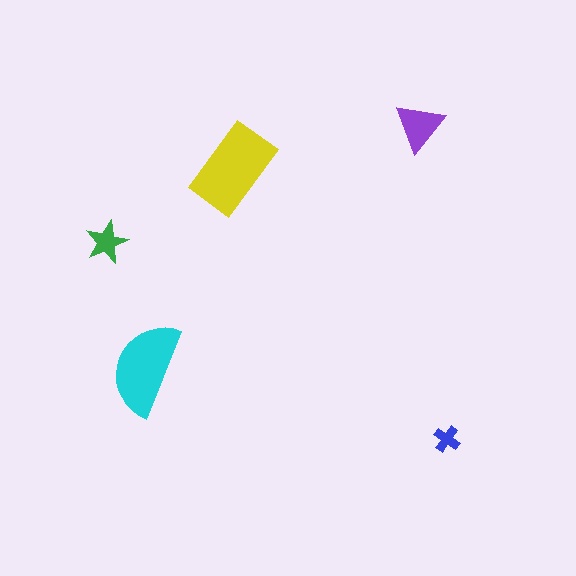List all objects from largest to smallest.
The yellow rectangle, the cyan semicircle, the purple triangle, the green star, the blue cross.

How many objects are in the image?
There are 5 objects in the image.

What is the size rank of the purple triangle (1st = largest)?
3rd.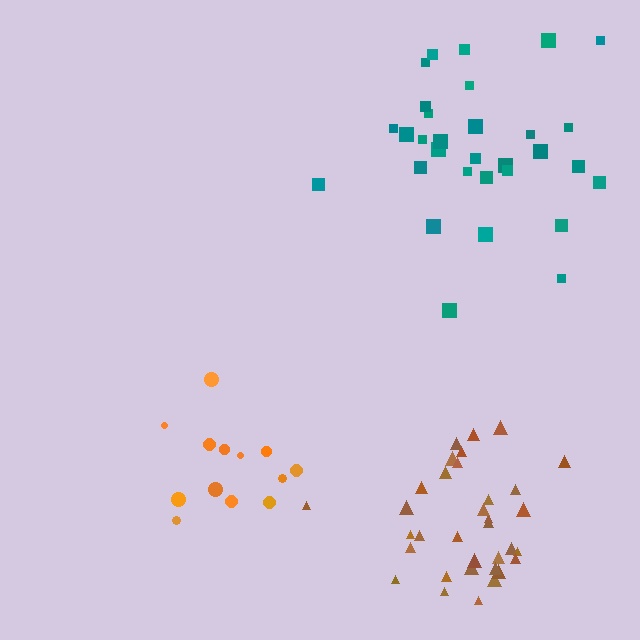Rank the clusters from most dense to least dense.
brown, teal, orange.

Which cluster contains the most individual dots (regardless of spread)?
Brown (34).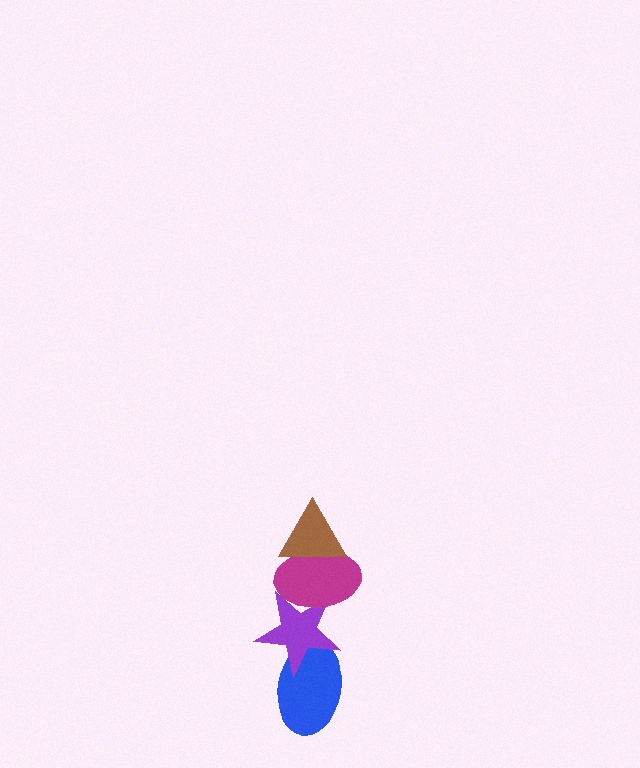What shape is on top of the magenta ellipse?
The brown triangle is on top of the magenta ellipse.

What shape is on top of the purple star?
The magenta ellipse is on top of the purple star.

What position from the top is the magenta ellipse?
The magenta ellipse is 2nd from the top.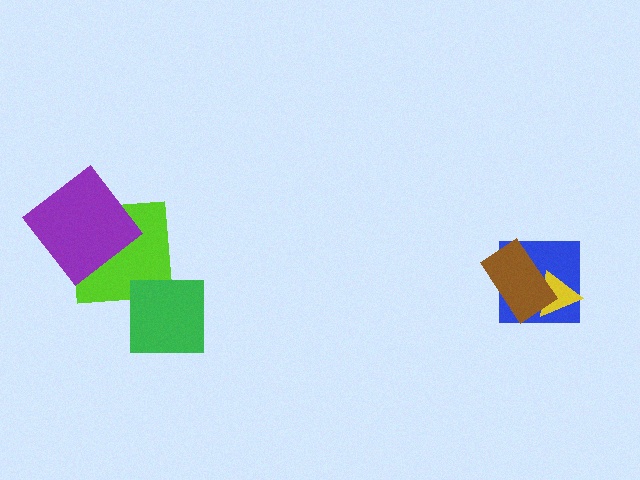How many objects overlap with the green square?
0 objects overlap with the green square.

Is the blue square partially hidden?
Yes, it is partially covered by another shape.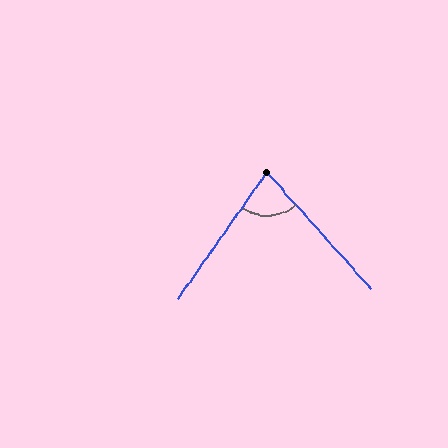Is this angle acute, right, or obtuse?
It is acute.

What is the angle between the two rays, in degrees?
Approximately 77 degrees.